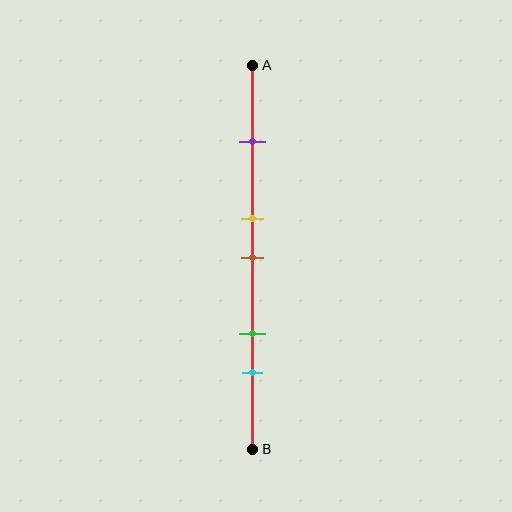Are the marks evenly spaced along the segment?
No, the marks are not evenly spaced.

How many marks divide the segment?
There are 5 marks dividing the segment.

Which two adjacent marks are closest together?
The yellow and brown marks are the closest adjacent pair.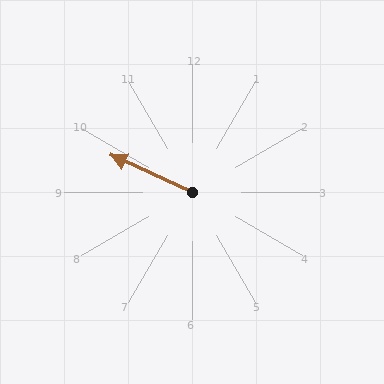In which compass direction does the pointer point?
Northwest.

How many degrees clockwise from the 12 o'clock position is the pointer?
Approximately 295 degrees.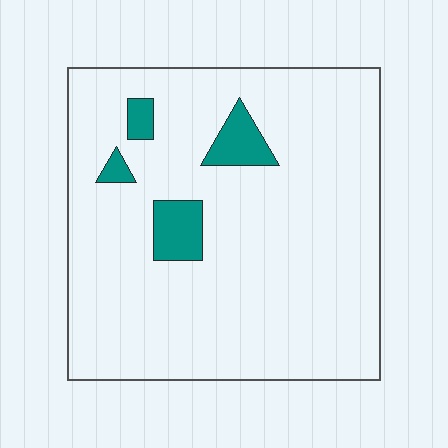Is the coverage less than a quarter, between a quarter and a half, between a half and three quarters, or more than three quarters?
Less than a quarter.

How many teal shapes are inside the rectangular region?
4.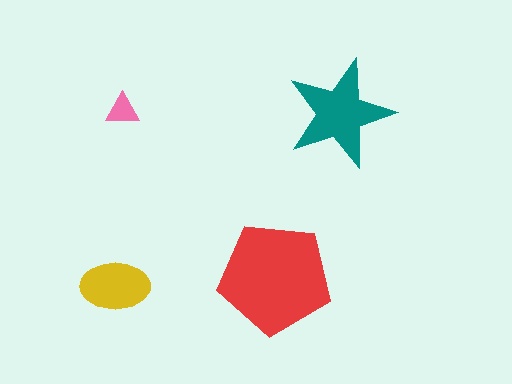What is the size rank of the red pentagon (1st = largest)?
1st.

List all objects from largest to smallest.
The red pentagon, the teal star, the yellow ellipse, the pink triangle.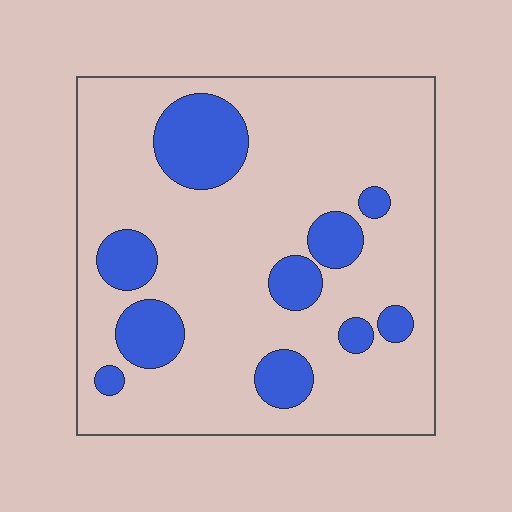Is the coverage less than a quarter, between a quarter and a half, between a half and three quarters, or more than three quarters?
Less than a quarter.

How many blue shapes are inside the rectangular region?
10.